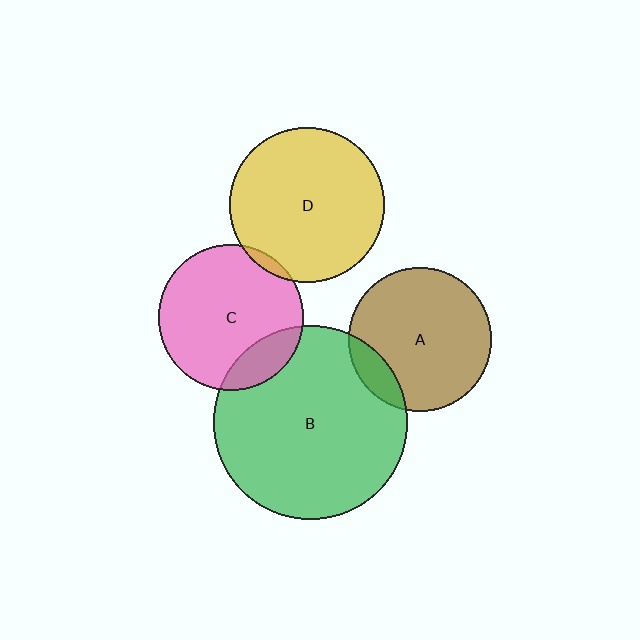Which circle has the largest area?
Circle B (green).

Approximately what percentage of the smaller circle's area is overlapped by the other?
Approximately 15%.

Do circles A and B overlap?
Yes.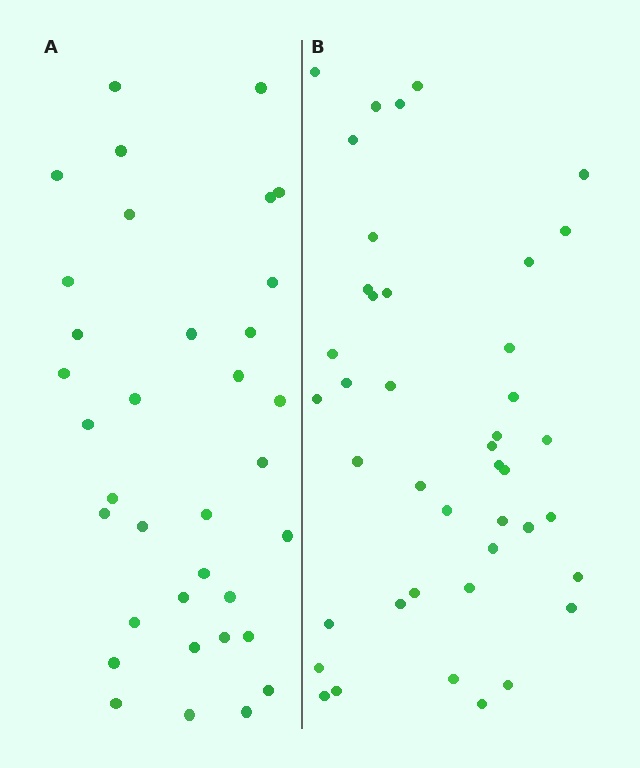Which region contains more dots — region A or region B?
Region B (the right region) has more dots.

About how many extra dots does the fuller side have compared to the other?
Region B has roughly 8 or so more dots than region A.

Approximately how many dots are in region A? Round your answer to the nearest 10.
About 40 dots. (The exact count is 35, which rounds to 40.)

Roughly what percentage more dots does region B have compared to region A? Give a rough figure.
About 20% more.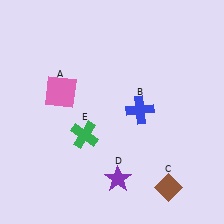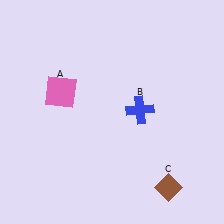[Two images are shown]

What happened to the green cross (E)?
The green cross (E) was removed in Image 2. It was in the bottom-left area of Image 1.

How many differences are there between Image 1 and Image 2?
There are 2 differences between the two images.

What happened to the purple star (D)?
The purple star (D) was removed in Image 2. It was in the bottom-right area of Image 1.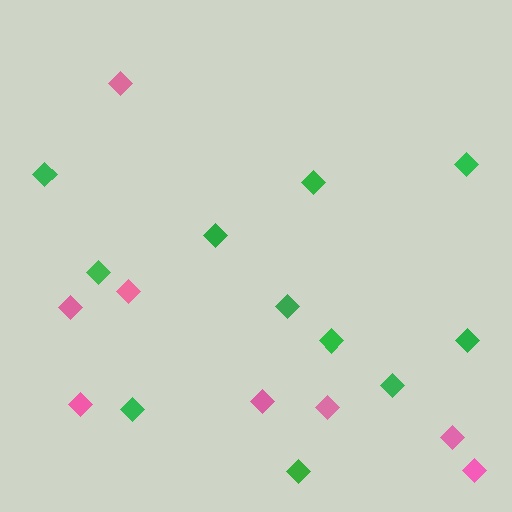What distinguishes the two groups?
There are 2 groups: one group of green diamonds (11) and one group of pink diamonds (8).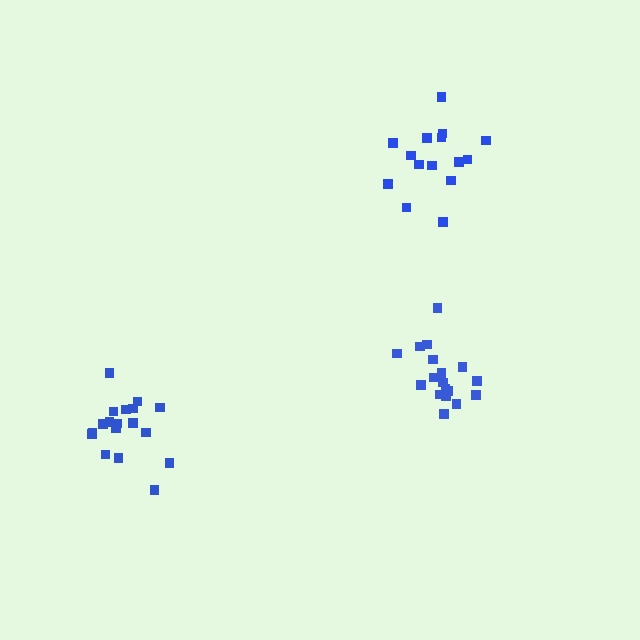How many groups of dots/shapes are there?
There are 3 groups.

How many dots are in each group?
Group 1: 18 dots, Group 2: 15 dots, Group 3: 18 dots (51 total).